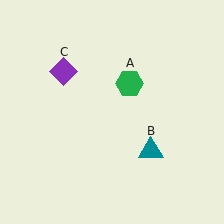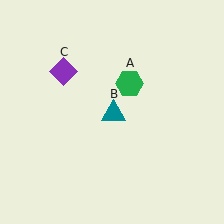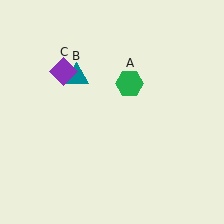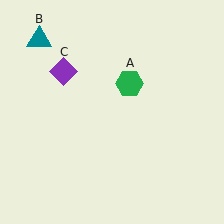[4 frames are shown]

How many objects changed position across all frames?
1 object changed position: teal triangle (object B).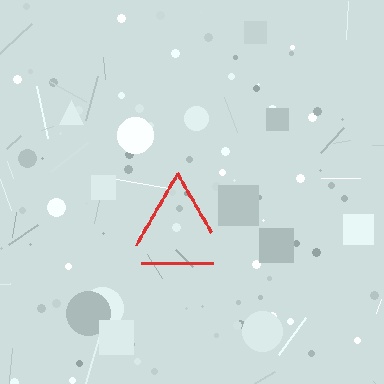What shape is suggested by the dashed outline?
The dashed outline suggests a triangle.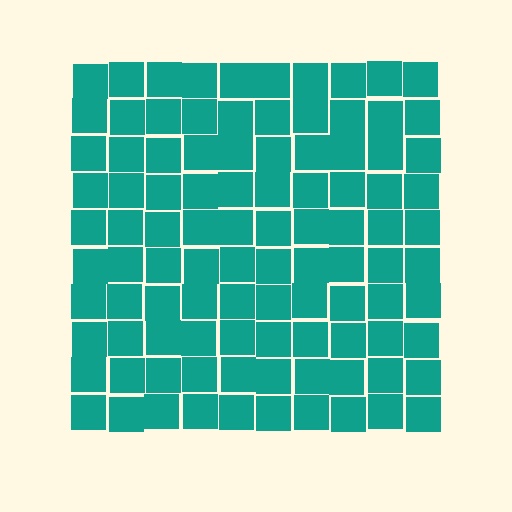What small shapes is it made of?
It is made of small squares.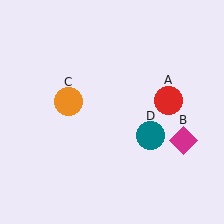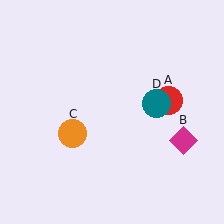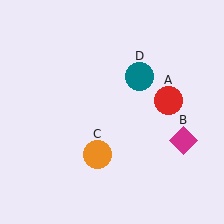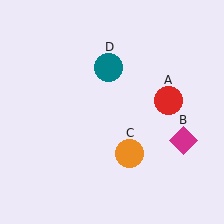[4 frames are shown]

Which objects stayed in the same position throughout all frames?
Red circle (object A) and magenta diamond (object B) remained stationary.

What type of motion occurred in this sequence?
The orange circle (object C), teal circle (object D) rotated counterclockwise around the center of the scene.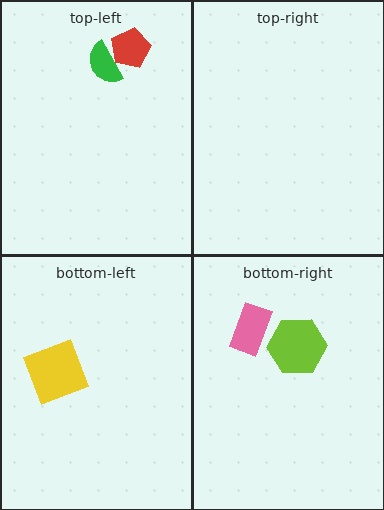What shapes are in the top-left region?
The green semicircle, the red pentagon.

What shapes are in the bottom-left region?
The yellow square.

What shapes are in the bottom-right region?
The pink rectangle, the lime hexagon.